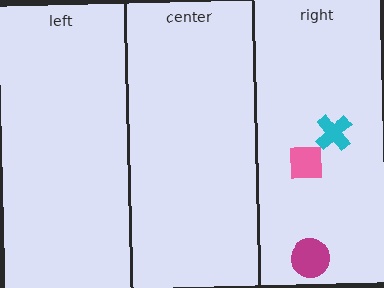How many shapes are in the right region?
3.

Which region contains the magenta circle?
The right region.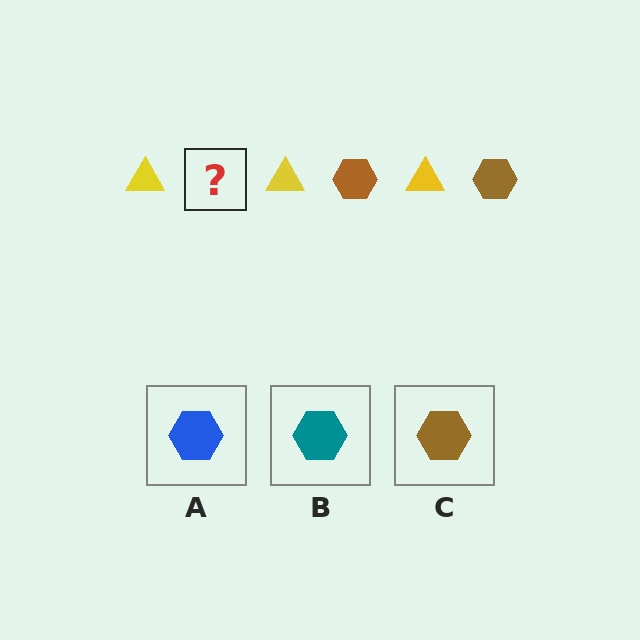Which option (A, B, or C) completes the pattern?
C.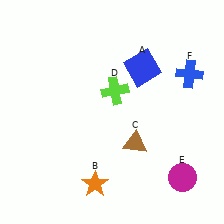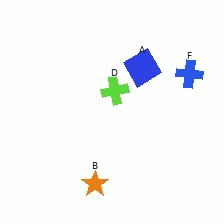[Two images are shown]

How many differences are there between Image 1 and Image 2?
There are 2 differences between the two images.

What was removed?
The brown triangle (C), the magenta circle (E) were removed in Image 2.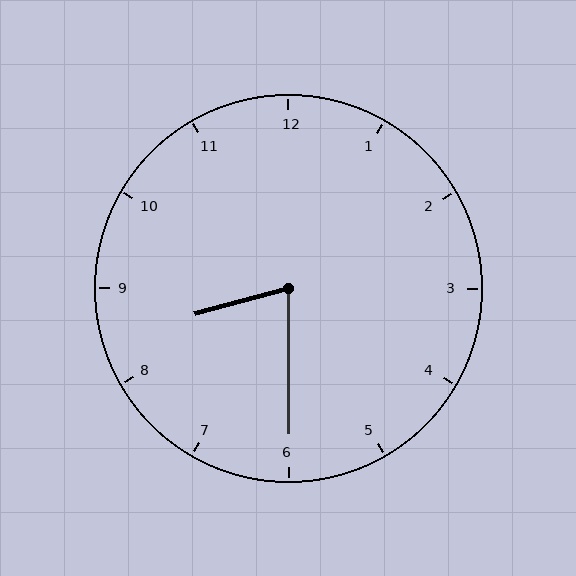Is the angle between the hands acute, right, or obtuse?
It is acute.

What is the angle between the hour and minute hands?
Approximately 75 degrees.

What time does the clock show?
8:30.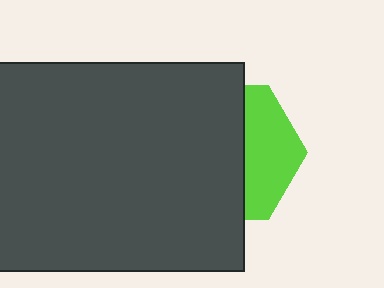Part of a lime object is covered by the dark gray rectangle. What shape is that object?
It is a hexagon.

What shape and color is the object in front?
The object in front is a dark gray rectangle.